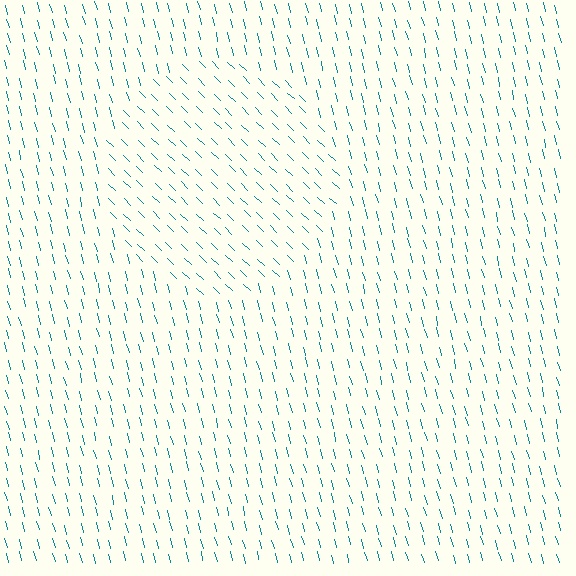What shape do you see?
I see a circle.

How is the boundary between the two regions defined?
The boundary is defined purely by a change in line orientation (approximately 31 degrees difference). All lines are the same color and thickness.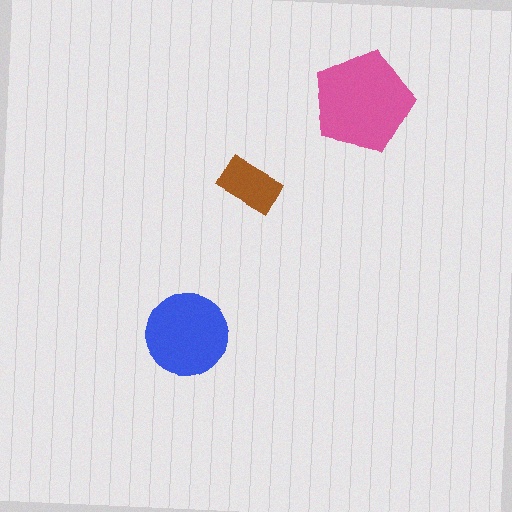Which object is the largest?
The pink pentagon.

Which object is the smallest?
The brown rectangle.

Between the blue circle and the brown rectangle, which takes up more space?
The blue circle.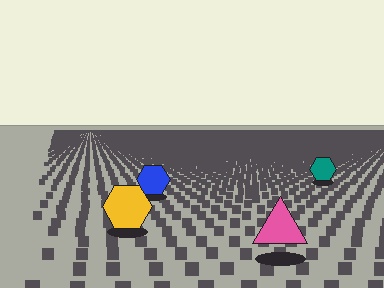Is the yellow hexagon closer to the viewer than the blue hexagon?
Yes. The yellow hexagon is closer — you can tell from the texture gradient: the ground texture is coarser near it.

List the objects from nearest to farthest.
From nearest to farthest: the pink triangle, the yellow hexagon, the blue hexagon, the teal hexagon.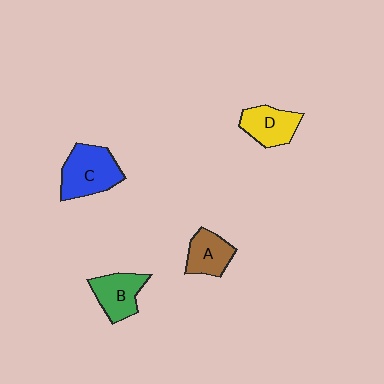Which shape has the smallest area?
Shape A (brown).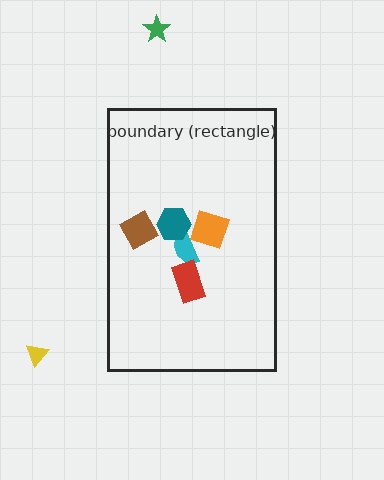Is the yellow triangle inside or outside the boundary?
Outside.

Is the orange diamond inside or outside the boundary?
Inside.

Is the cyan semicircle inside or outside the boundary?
Inside.